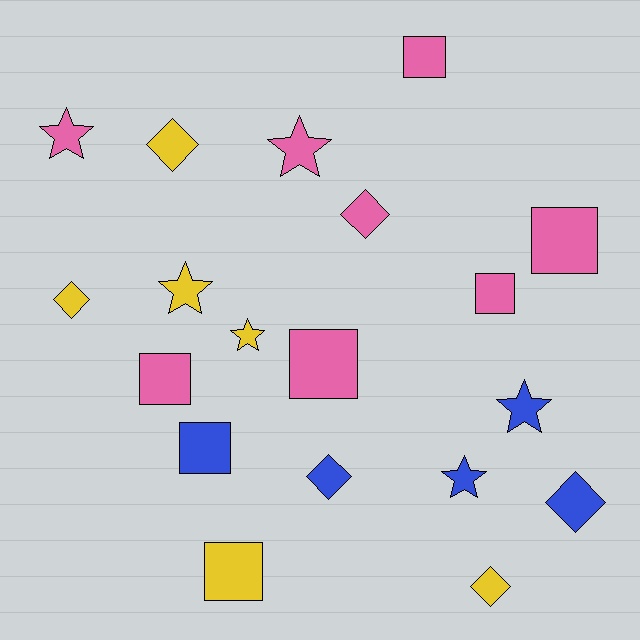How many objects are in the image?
There are 19 objects.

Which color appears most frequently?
Pink, with 8 objects.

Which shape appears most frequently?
Square, with 7 objects.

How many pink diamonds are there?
There is 1 pink diamond.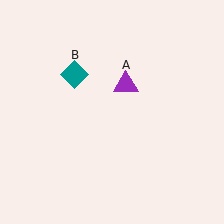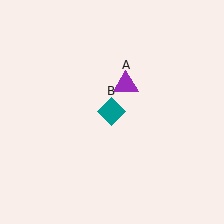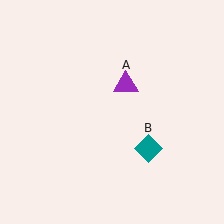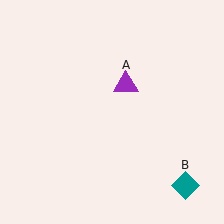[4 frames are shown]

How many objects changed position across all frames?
1 object changed position: teal diamond (object B).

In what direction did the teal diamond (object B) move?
The teal diamond (object B) moved down and to the right.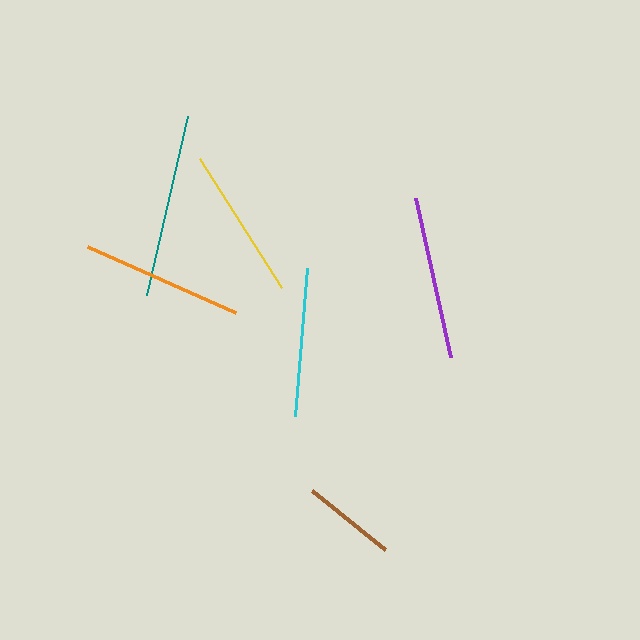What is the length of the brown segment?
The brown segment is approximately 93 pixels long.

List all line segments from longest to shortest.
From longest to shortest: teal, purple, orange, yellow, cyan, brown.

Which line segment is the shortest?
The brown line is the shortest at approximately 93 pixels.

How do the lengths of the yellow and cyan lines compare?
The yellow and cyan lines are approximately the same length.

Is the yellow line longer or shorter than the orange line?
The orange line is longer than the yellow line.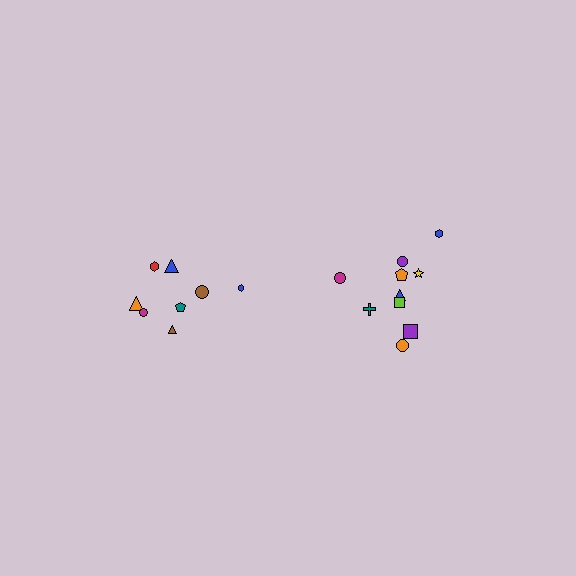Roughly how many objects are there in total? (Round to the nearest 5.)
Roughly 20 objects in total.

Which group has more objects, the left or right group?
The right group.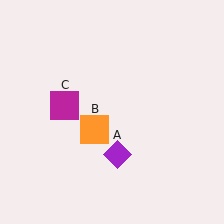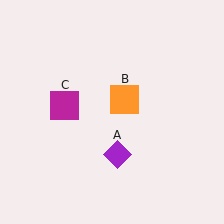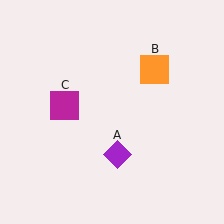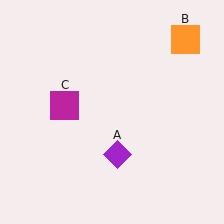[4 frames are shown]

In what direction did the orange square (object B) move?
The orange square (object B) moved up and to the right.